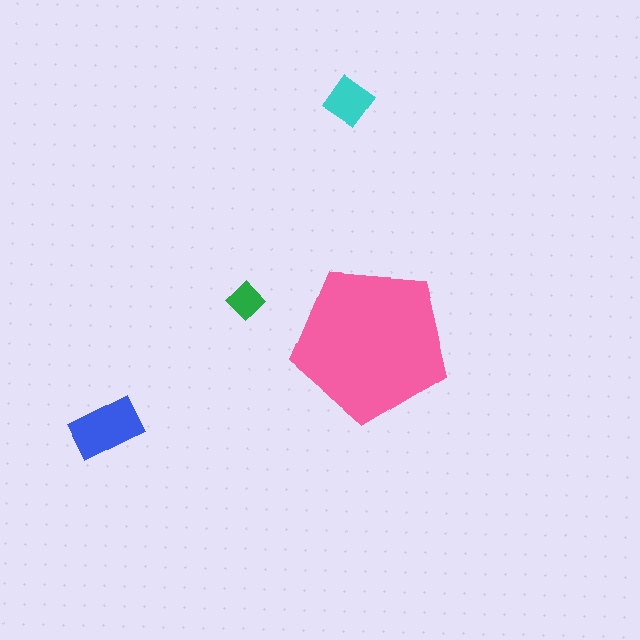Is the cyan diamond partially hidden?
No, the cyan diamond is fully visible.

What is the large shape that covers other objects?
A pink pentagon.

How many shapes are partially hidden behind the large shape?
0 shapes are partially hidden.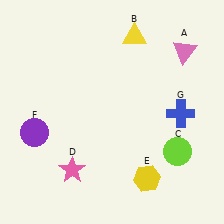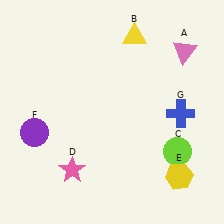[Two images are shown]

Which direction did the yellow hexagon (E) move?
The yellow hexagon (E) moved right.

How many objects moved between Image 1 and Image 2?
1 object moved between the two images.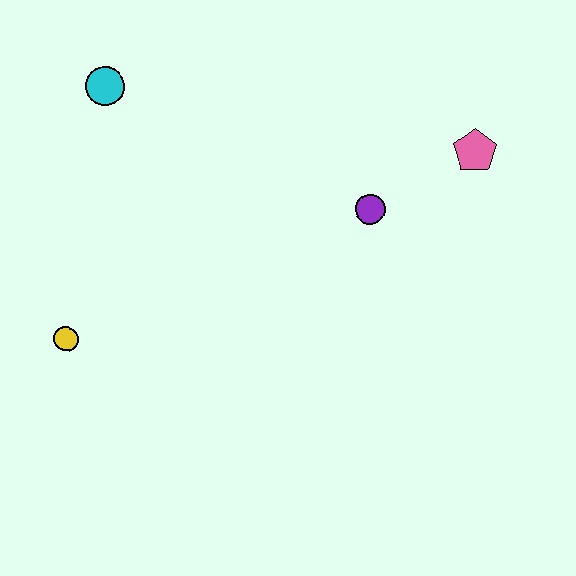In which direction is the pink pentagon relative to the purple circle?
The pink pentagon is to the right of the purple circle.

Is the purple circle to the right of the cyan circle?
Yes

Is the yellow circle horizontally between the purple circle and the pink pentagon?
No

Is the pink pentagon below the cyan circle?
Yes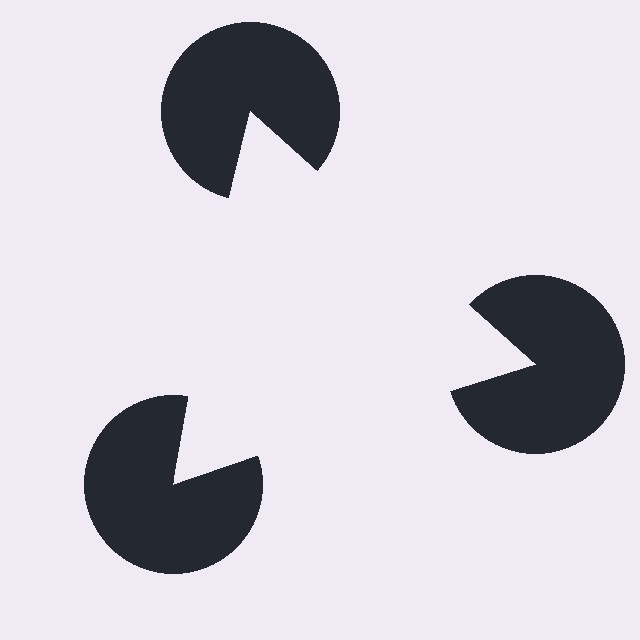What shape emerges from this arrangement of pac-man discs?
An illusory triangle — its edges are inferred from the aligned wedge cuts in the pac-man discs, not physically drawn.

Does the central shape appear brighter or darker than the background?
It typically appears slightly brighter than the background, even though no actual brightness change is drawn.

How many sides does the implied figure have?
3 sides.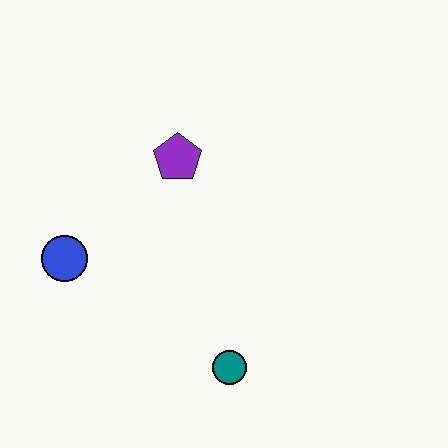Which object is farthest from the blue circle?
The teal circle is farthest from the blue circle.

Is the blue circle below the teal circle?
No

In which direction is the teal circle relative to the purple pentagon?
The teal circle is below the purple pentagon.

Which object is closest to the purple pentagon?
The blue circle is closest to the purple pentagon.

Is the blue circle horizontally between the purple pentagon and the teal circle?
No